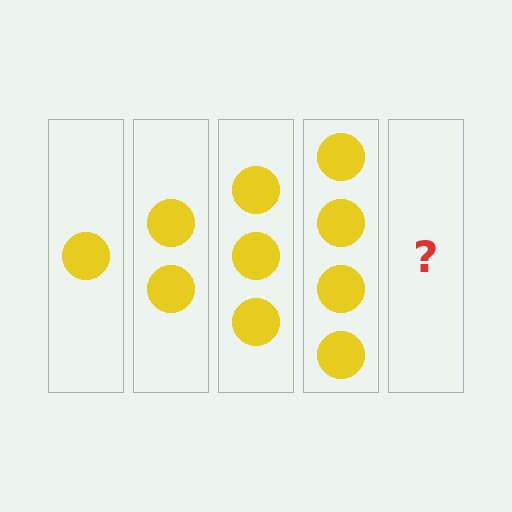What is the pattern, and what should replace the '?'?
The pattern is that each step adds one more circle. The '?' should be 5 circles.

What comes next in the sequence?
The next element should be 5 circles.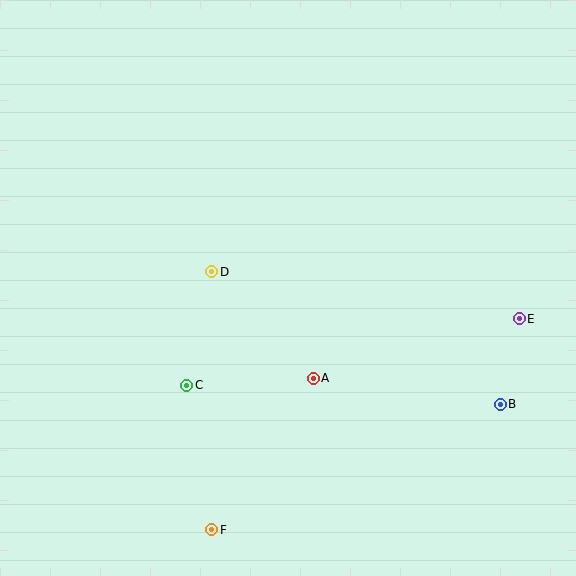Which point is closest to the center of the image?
Point D at (212, 272) is closest to the center.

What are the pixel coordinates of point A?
Point A is at (313, 379).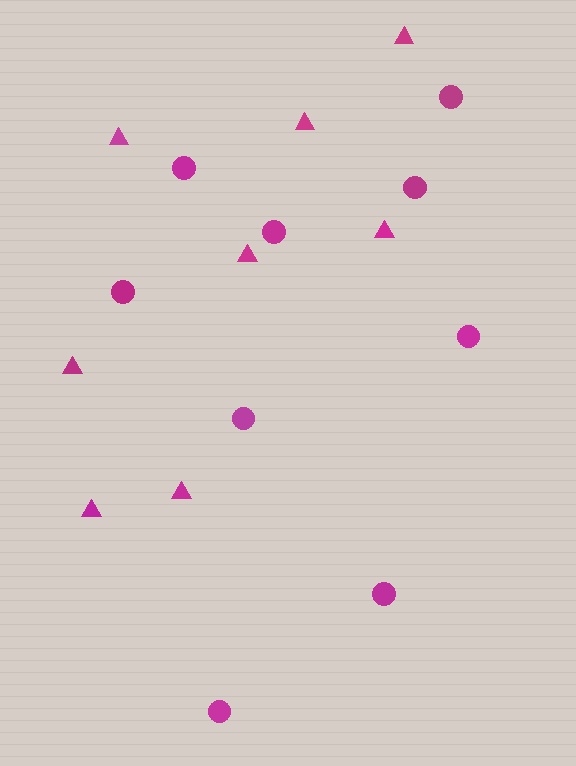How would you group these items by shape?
There are 2 groups: one group of triangles (8) and one group of circles (9).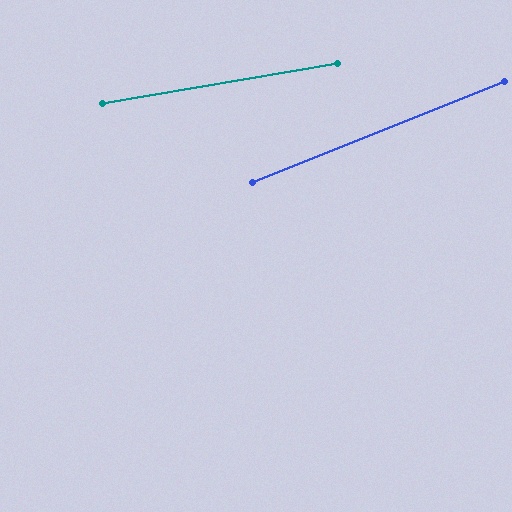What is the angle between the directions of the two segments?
Approximately 12 degrees.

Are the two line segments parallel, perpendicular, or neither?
Neither parallel nor perpendicular — they differ by about 12°.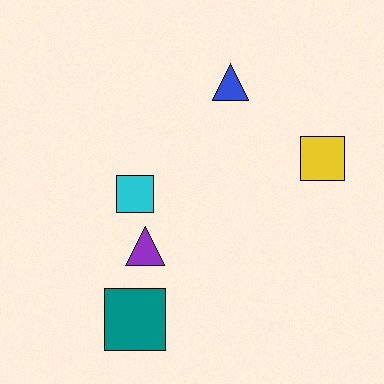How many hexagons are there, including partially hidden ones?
There are no hexagons.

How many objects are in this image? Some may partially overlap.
There are 5 objects.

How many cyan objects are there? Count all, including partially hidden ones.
There is 1 cyan object.